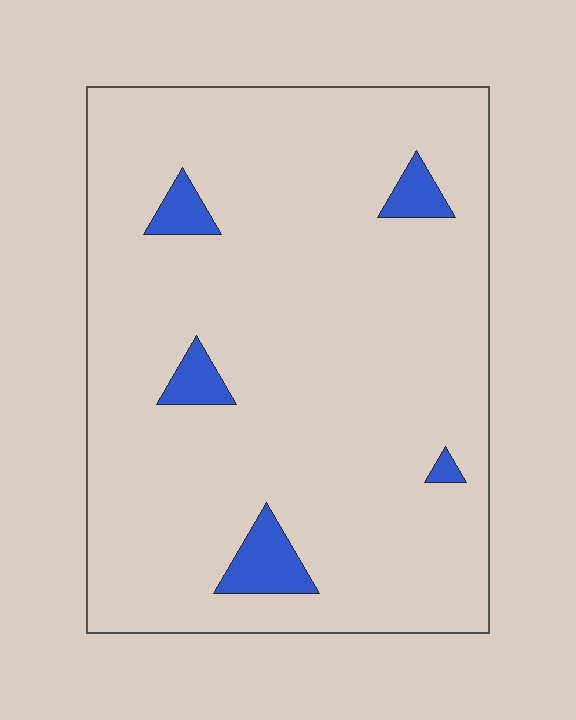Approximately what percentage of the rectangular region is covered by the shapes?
Approximately 5%.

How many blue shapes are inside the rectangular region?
5.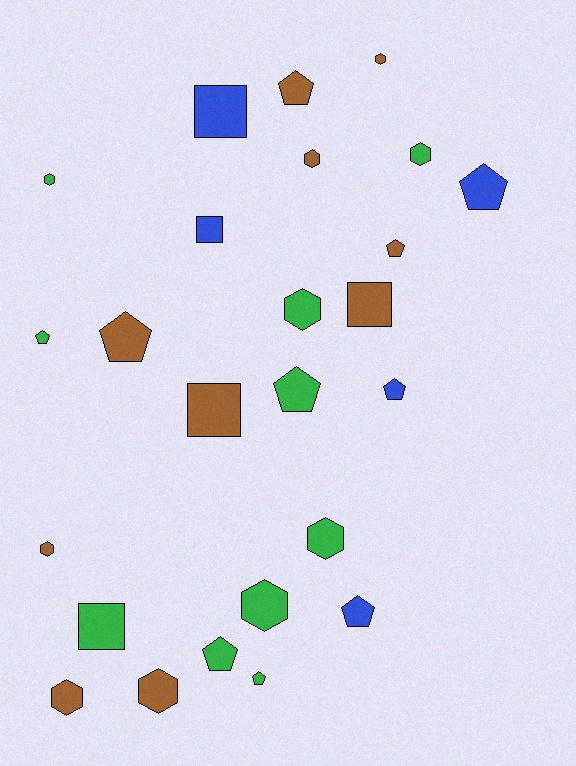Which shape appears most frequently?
Pentagon, with 10 objects.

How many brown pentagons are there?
There are 3 brown pentagons.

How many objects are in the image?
There are 25 objects.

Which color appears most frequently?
Brown, with 10 objects.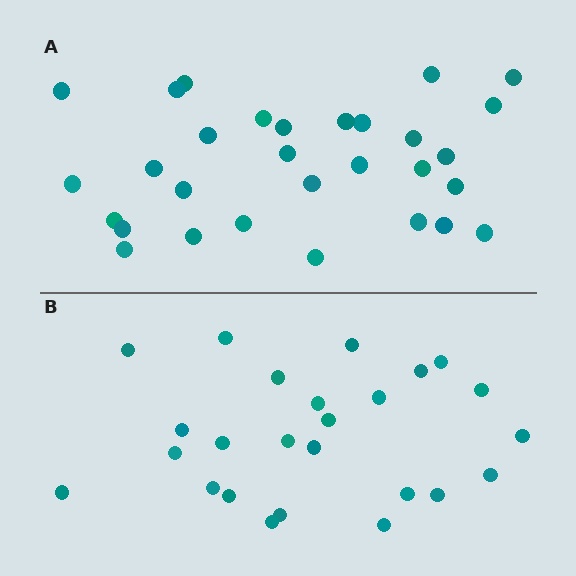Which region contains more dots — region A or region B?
Region A (the top region) has more dots.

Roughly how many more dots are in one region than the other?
Region A has about 5 more dots than region B.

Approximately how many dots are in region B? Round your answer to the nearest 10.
About 20 dots. (The exact count is 25, which rounds to 20.)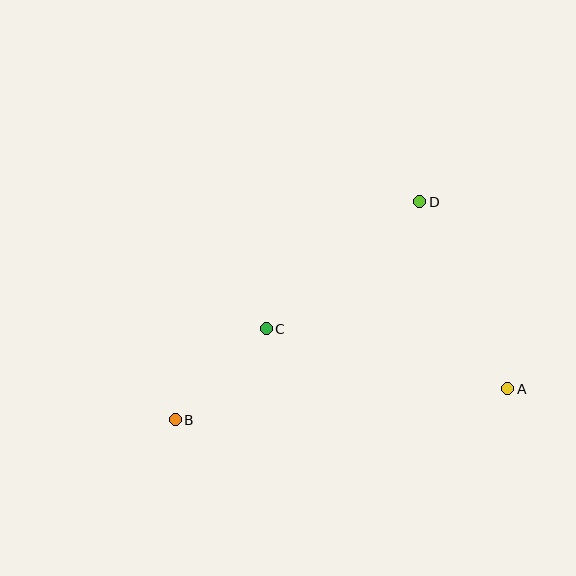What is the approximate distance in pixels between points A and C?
The distance between A and C is approximately 249 pixels.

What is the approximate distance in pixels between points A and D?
The distance between A and D is approximately 207 pixels.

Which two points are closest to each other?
Points B and C are closest to each other.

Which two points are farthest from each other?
Points A and B are farthest from each other.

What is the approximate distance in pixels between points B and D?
The distance between B and D is approximately 327 pixels.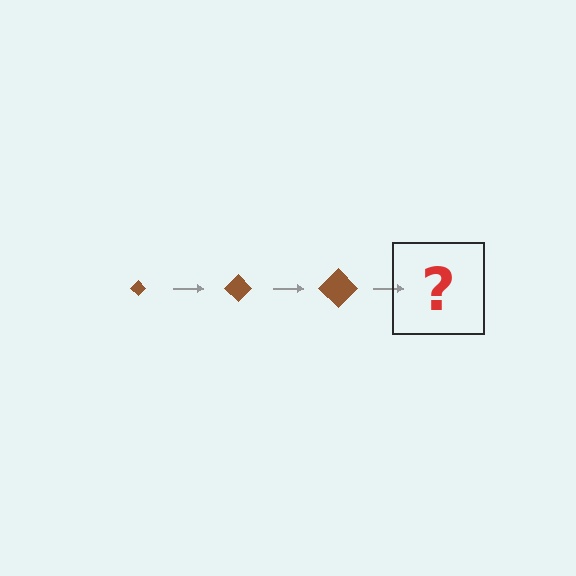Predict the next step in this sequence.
The next step is a brown diamond, larger than the previous one.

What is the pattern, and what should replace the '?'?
The pattern is that the diamond gets progressively larger each step. The '?' should be a brown diamond, larger than the previous one.